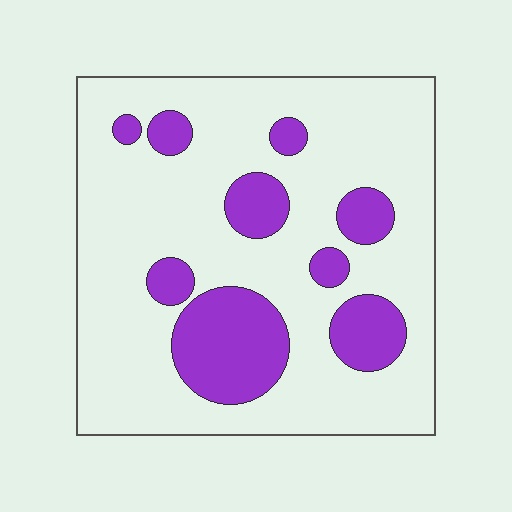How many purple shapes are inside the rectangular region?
9.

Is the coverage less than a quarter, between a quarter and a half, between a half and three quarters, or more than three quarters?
Less than a quarter.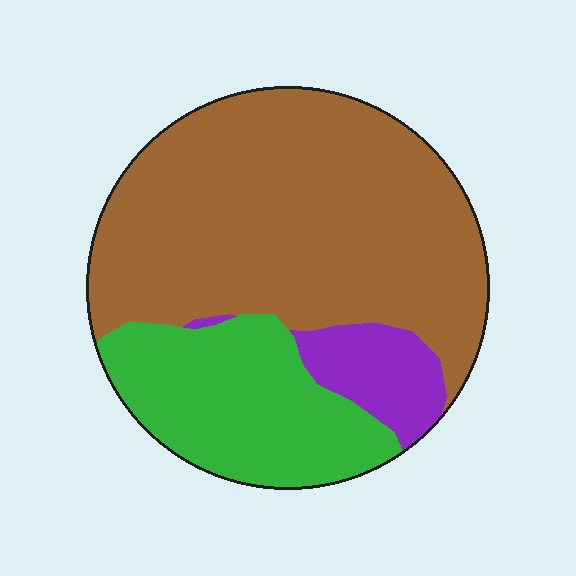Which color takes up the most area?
Brown, at roughly 65%.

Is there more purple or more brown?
Brown.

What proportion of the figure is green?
Green covers 27% of the figure.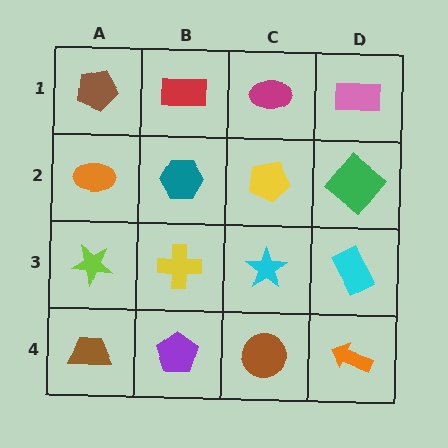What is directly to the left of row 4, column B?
A brown trapezoid.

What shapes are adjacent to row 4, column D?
A cyan rectangle (row 3, column D), a brown circle (row 4, column C).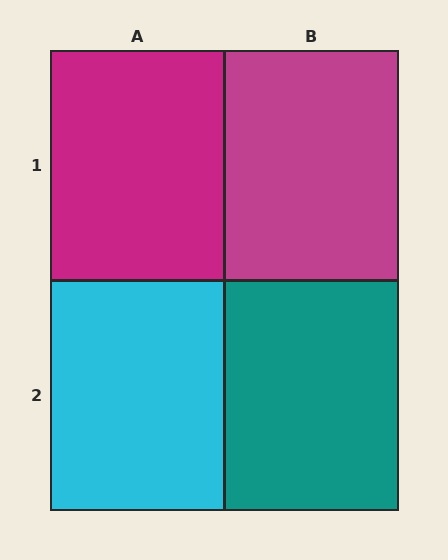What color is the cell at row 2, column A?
Cyan.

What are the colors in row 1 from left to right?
Magenta, magenta.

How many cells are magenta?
2 cells are magenta.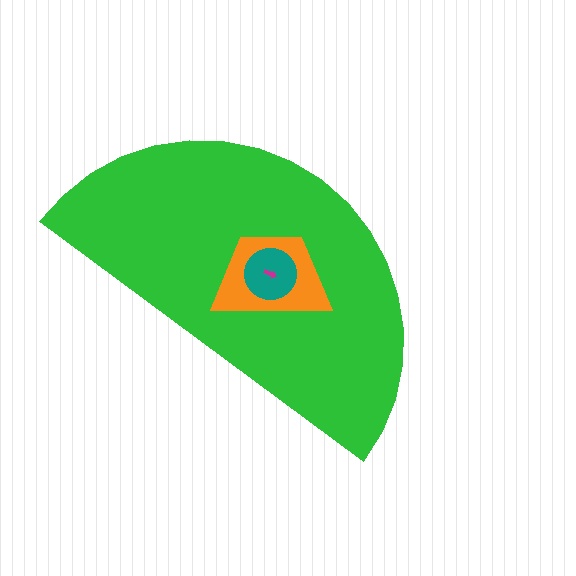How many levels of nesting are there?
4.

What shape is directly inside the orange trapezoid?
The teal circle.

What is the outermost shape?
The green semicircle.